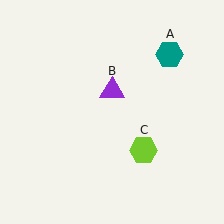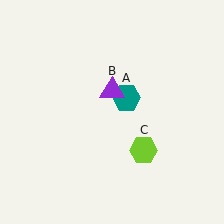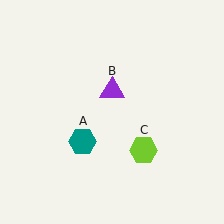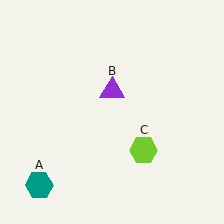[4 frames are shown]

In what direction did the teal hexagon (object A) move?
The teal hexagon (object A) moved down and to the left.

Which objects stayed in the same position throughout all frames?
Purple triangle (object B) and lime hexagon (object C) remained stationary.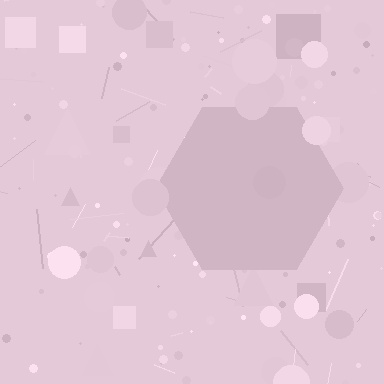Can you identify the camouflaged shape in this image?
The camouflaged shape is a hexagon.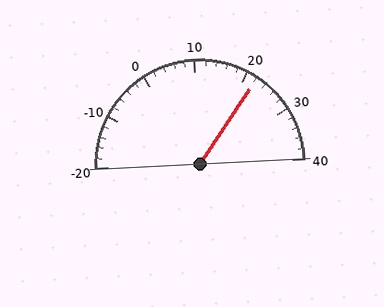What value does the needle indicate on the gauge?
The needle indicates approximately 22.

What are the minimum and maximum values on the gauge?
The gauge ranges from -20 to 40.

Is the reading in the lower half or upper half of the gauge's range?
The reading is in the upper half of the range (-20 to 40).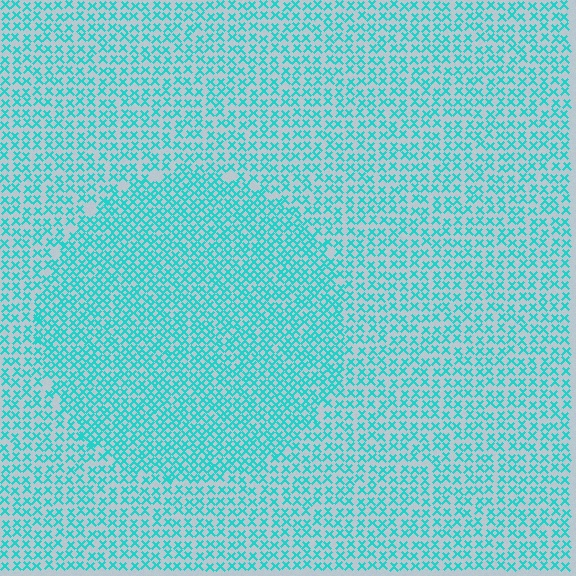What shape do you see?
I see a circle.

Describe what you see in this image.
The image contains small cyan elements arranged at two different densities. A circle-shaped region is visible where the elements are more densely packed than the surrounding area.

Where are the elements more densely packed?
The elements are more densely packed inside the circle boundary.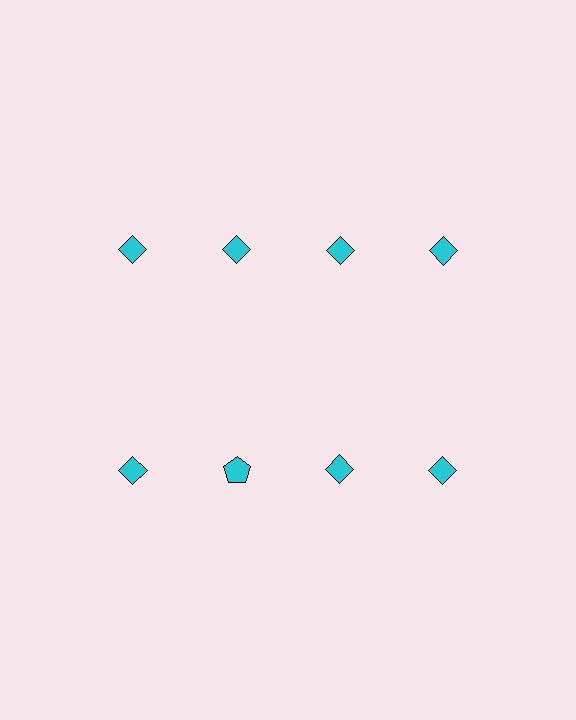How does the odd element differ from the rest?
It has a different shape: pentagon instead of diamond.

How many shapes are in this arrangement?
There are 8 shapes arranged in a grid pattern.